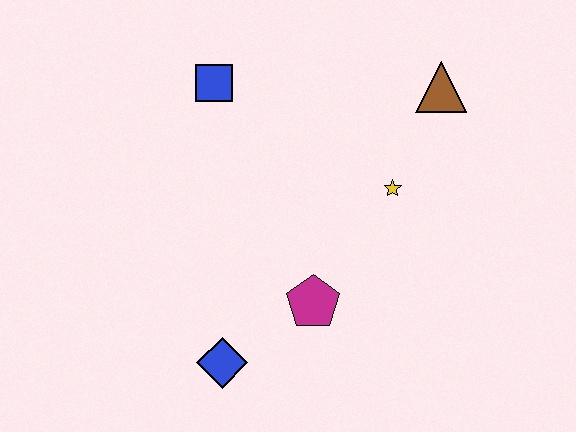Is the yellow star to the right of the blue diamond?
Yes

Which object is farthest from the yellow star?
The blue diamond is farthest from the yellow star.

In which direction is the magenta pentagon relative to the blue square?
The magenta pentagon is below the blue square.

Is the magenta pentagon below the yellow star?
Yes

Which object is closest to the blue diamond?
The magenta pentagon is closest to the blue diamond.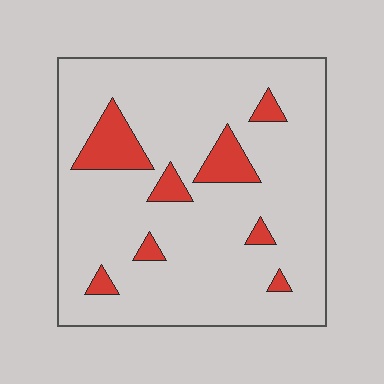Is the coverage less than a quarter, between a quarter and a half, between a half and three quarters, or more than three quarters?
Less than a quarter.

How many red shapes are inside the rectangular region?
8.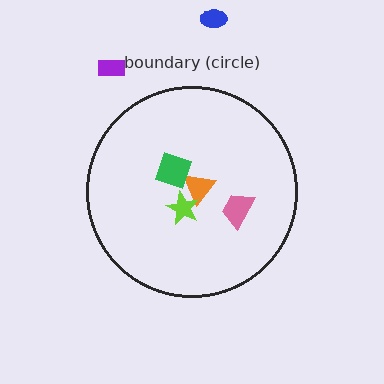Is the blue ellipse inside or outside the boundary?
Outside.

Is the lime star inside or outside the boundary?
Inside.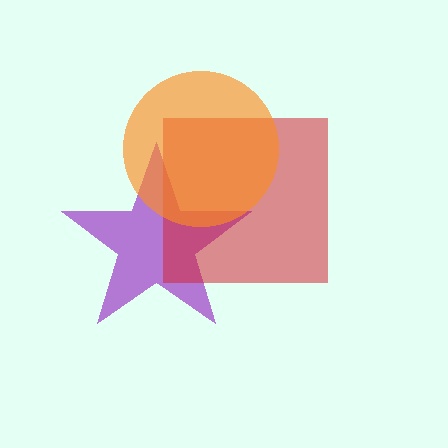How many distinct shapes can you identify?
There are 3 distinct shapes: a purple star, a red square, an orange circle.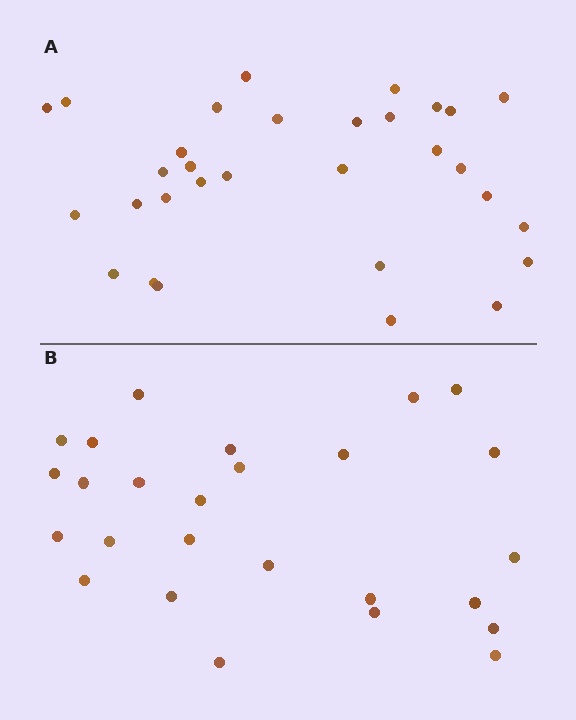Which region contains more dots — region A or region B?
Region A (the top region) has more dots.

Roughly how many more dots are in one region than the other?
Region A has about 5 more dots than region B.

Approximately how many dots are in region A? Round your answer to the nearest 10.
About 30 dots. (The exact count is 31, which rounds to 30.)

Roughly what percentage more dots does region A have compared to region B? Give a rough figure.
About 20% more.